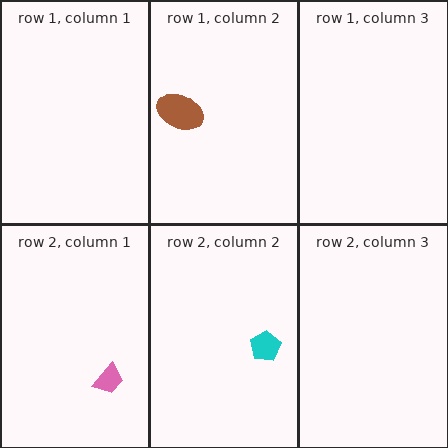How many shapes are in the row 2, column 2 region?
1.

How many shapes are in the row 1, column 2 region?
1.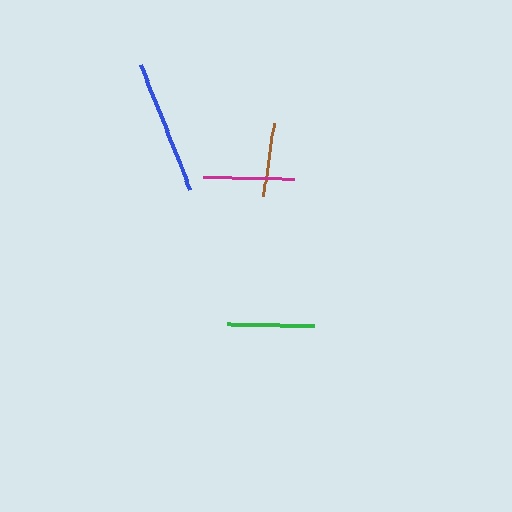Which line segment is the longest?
The blue line is the longest at approximately 134 pixels.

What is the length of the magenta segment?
The magenta segment is approximately 91 pixels long.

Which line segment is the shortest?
The brown line is the shortest at approximately 74 pixels.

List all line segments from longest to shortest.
From longest to shortest: blue, magenta, green, brown.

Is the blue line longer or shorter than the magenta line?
The blue line is longer than the magenta line.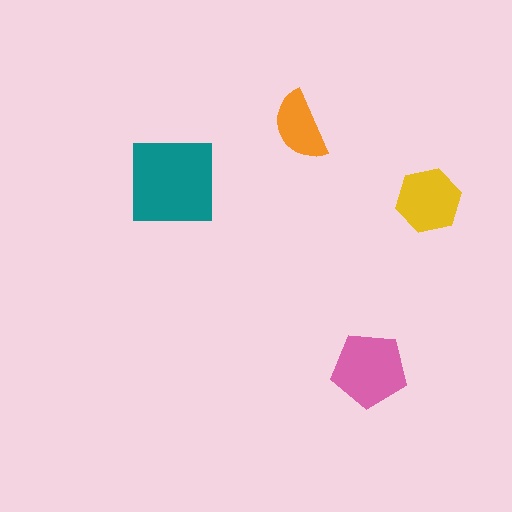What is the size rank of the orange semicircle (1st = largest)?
4th.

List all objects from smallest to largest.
The orange semicircle, the yellow hexagon, the pink pentagon, the teal square.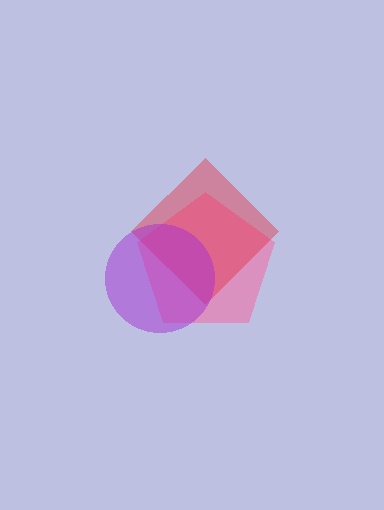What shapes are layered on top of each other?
The layered shapes are: a pink pentagon, a red diamond, a purple circle.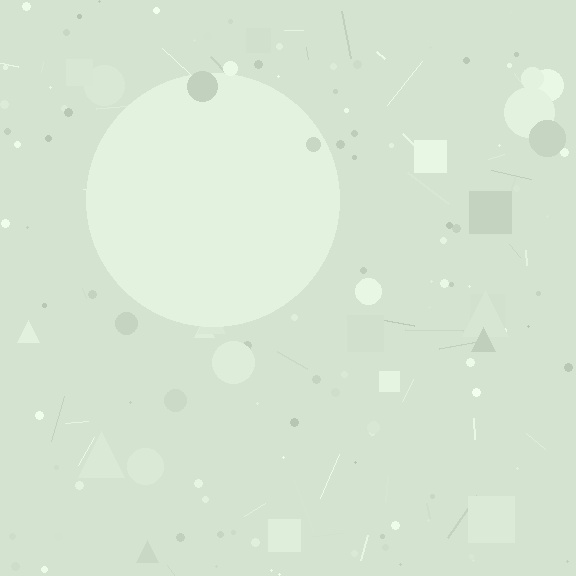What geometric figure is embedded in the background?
A circle is embedded in the background.